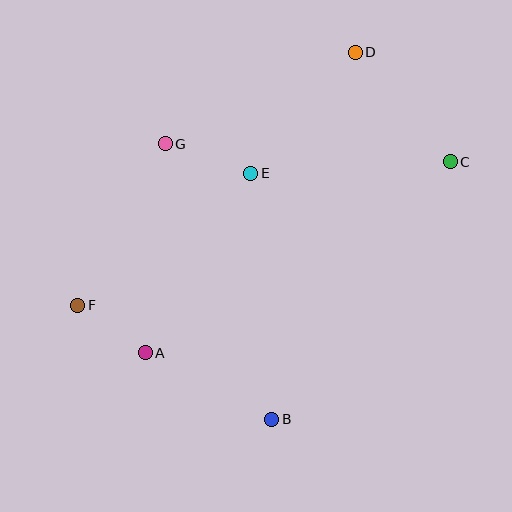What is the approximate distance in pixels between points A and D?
The distance between A and D is approximately 367 pixels.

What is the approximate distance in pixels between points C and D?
The distance between C and D is approximately 145 pixels.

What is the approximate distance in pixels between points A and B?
The distance between A and B is approximately 143 pixels.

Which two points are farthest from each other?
Points C and F are farthest from each other.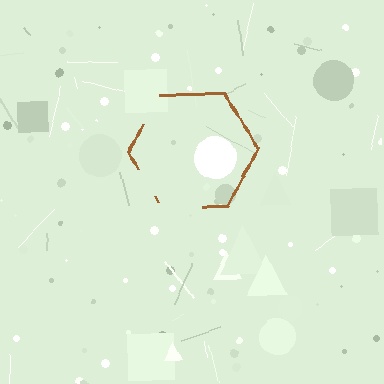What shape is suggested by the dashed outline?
The dashed outline suggests a hexagon.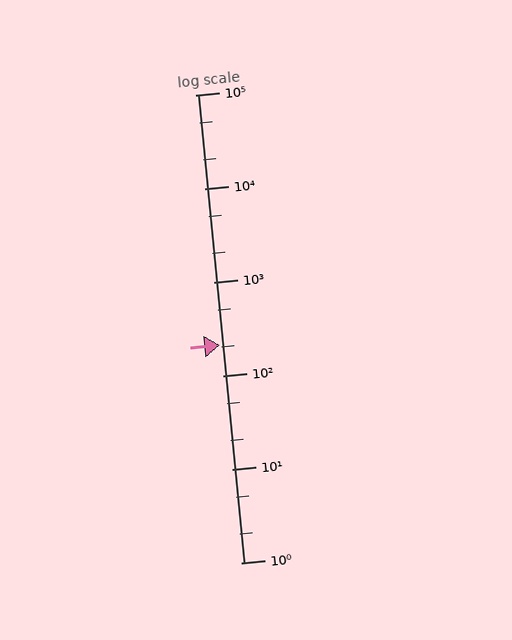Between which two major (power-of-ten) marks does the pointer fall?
The pointer is between 100 and 1000.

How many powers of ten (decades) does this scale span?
The scale spans 5 decades, from 1 to 100000.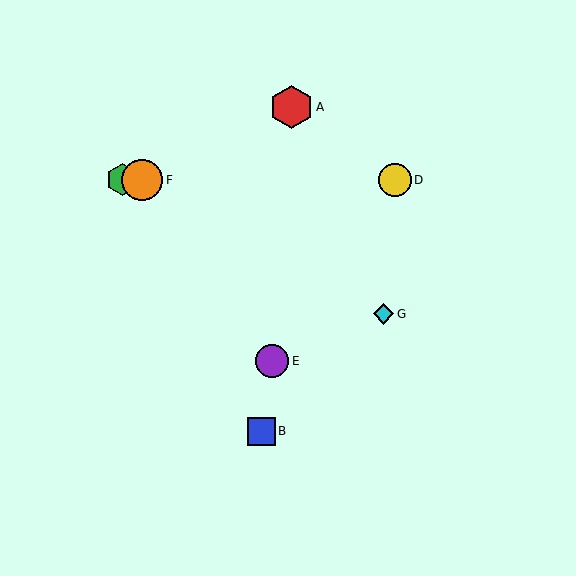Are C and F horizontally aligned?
Yes, both are at y≈180.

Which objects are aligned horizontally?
Objects C, D, F are aligned horizontally.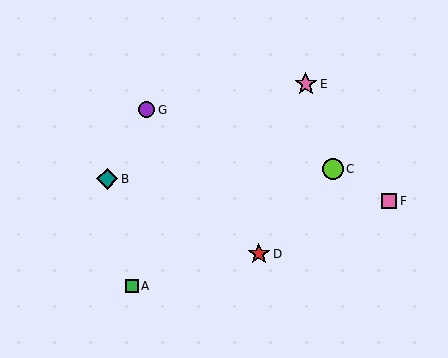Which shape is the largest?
The pink star (labeled E) is the largest.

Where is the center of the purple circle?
The center of the purple circle is at (147, 110).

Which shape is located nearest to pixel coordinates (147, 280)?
The green square (labeled A) at (132, 286) is nearest to that location.